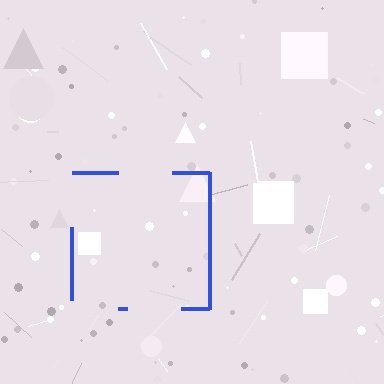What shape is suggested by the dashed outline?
The dashed outline suggests a square.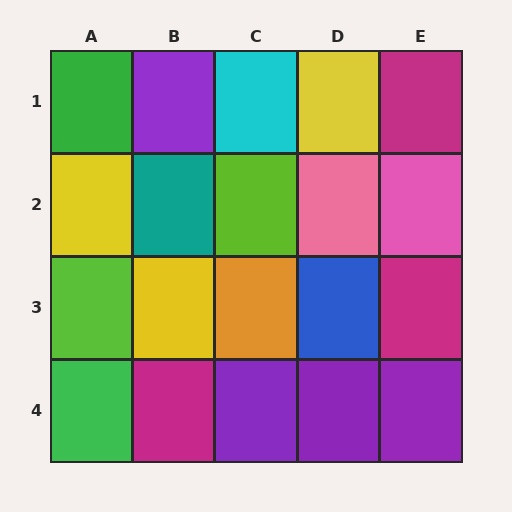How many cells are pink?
2 cells are pink.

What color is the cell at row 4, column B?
Magenta.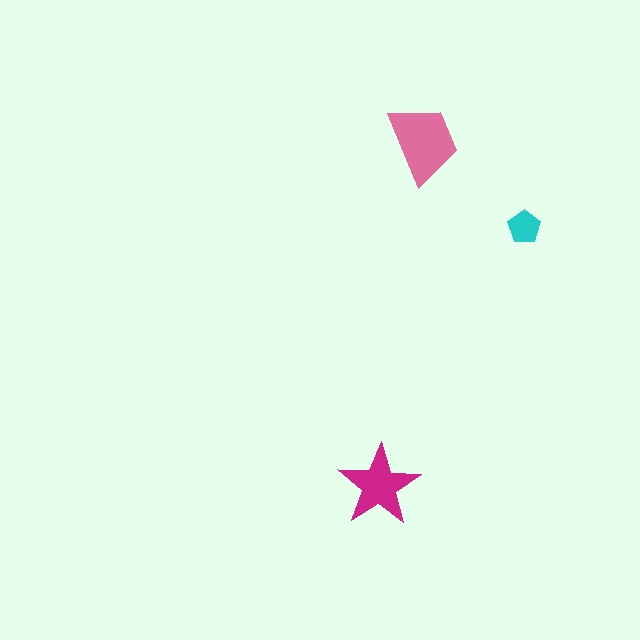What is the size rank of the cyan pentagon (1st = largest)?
3rd.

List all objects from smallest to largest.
The cyan pentagon, the magenta star, the pink trapezoid.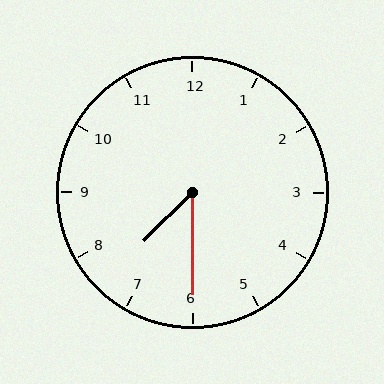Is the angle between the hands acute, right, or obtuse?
It is acute.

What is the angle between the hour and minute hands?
Approximately 45 degrees.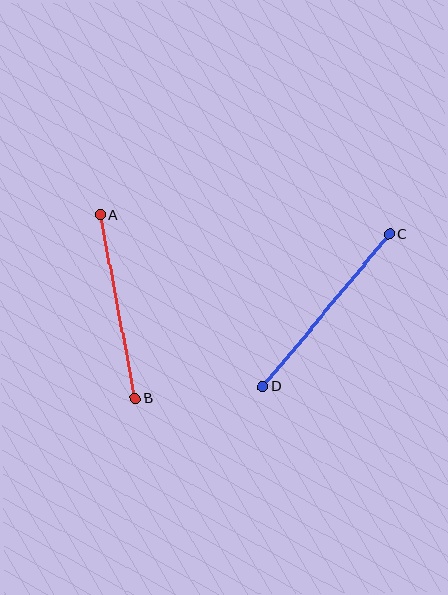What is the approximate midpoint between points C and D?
The midpoint is at approximately (326, 311) pixels.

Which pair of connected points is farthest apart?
Points C and D are farthest apart.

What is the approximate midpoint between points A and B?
The midpoint is at approximately (118, 307) pixels.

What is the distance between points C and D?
The distance is approximately 198 pixels.